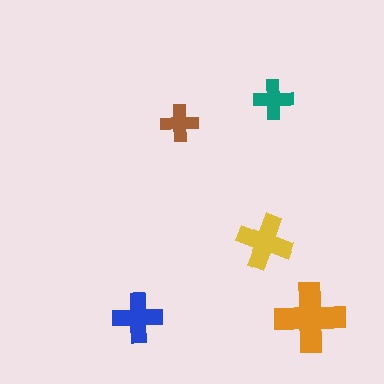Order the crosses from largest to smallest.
the orange one, the yellow one, the blue one, the teal one, the brown one.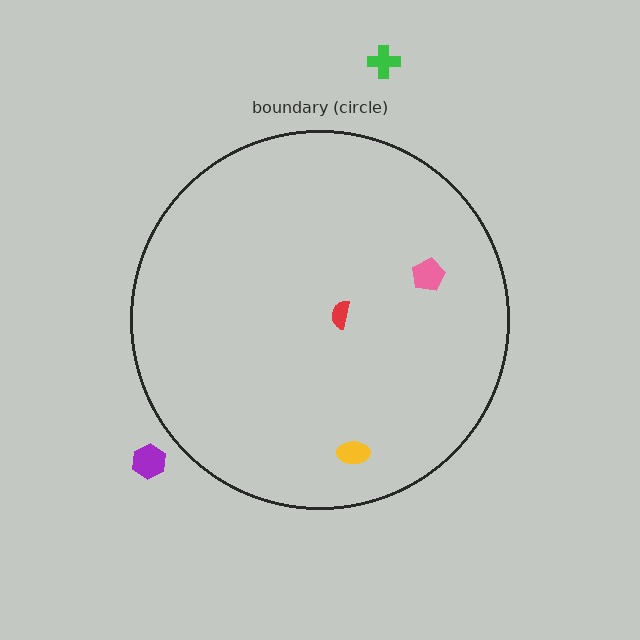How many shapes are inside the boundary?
3 inside, 2 outside.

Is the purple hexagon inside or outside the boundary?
Outside.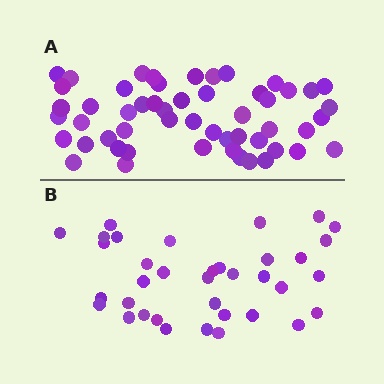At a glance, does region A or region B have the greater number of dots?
Region A (the top region) has more dots.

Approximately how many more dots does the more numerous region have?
Region A has approximately 15 more dots than region B.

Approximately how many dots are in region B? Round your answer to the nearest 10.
About 40 dots. (The exact count is 36, which rounds to 40.)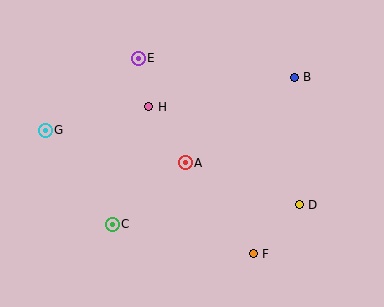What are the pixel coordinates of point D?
Point D is at (299, 205).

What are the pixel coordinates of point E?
Point E is at (138, 58).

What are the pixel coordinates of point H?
Point H is at (149, 107).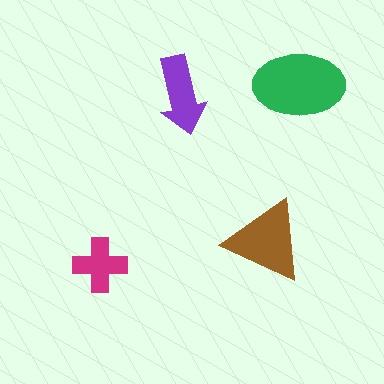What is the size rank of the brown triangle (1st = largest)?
2nd.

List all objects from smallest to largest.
The magenta cross, the purple arrow, the brown triangle, the green ellipse.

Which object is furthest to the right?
The green ellipse is rightmost.